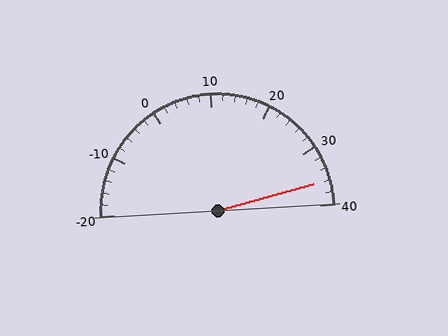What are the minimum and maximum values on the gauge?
The gauge ranges from -20 to 40.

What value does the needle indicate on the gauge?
The needle indicates approximately 36.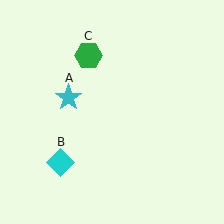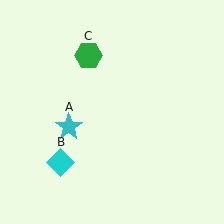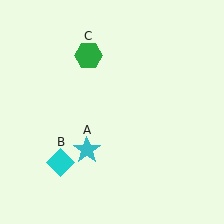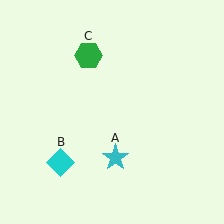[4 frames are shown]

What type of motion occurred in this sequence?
The cyan star (object A) rotated counterclockwise around the center of the scene.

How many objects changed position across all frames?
1 object changed position: cyan star (object A).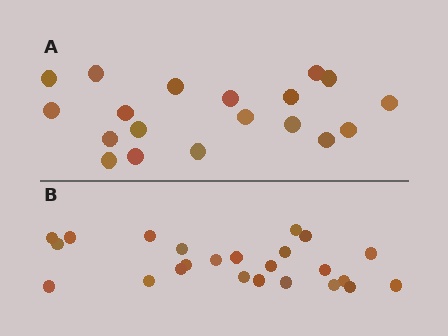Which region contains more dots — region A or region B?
Region B (the bottom region) has more dots.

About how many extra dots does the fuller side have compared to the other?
Region B has about 5 more dots than region A.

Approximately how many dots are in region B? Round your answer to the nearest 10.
About 20 dots. (The exact count is 24, which rounds to 20.)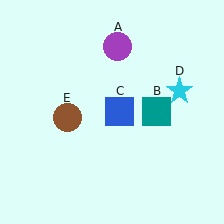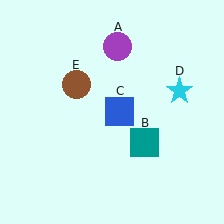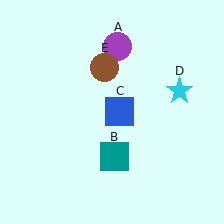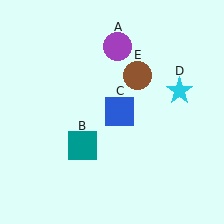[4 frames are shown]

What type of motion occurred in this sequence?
The teal square (object B), brown circle (object E) rotated clockwise around the center of the scene.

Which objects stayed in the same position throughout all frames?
Purple circle (object A) and blue square (object C) and cyan star (object D) remained stationary.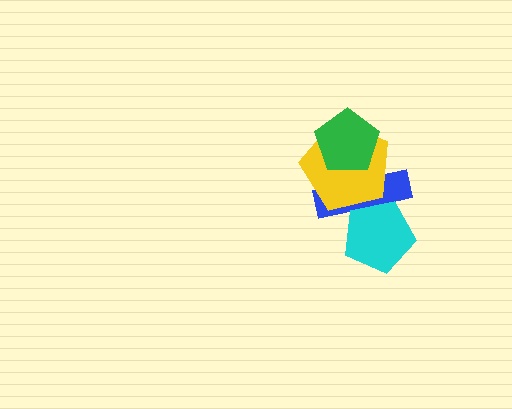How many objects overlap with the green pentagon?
2 objects overlap with the green pentagon.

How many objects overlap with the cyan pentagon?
2 objects overlap with the cyan pentagon.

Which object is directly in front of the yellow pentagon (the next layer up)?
The green pentagon is directly in front of the yellow pentagon.